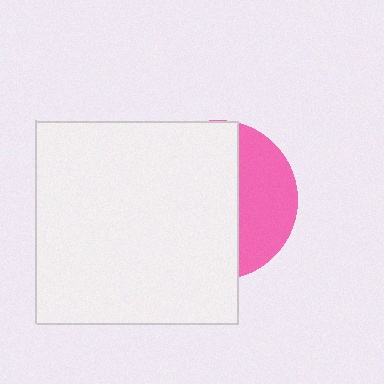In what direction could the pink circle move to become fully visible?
The pink circle could move right. That would shift it out from behind the white square entirely.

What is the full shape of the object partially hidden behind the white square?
The partially hidden object is a pink circle.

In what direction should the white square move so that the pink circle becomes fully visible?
The white square should move left. That is the shortest direction to clear the overlap and leave the pink circle fully visible.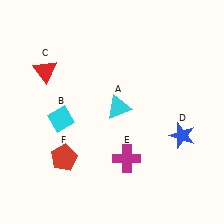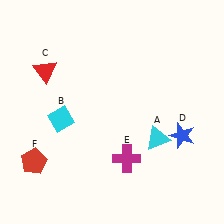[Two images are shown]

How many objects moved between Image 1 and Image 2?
2 objects moved between the two images.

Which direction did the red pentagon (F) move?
The red pentagon (F) moved left.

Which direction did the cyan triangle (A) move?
The cyan triangle (A) moved right.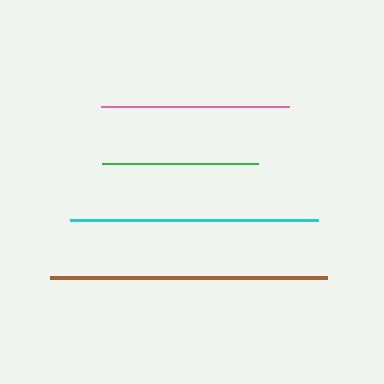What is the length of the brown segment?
The brown segment is approximately 277 pixels long.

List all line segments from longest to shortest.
From longest to shortest: brown, cyan, pink, green.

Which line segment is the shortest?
The green line is the shortest at approximately 157 pixels.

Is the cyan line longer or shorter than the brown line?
The brown line is longer than the cyan line.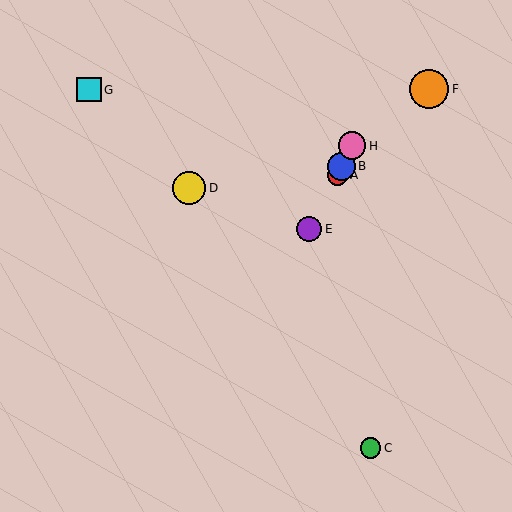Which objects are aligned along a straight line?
Objects A, B, E, H are aligned along a straight line.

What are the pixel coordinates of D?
Object D is at (189, 188).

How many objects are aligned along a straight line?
4 objects (A, B, E, H) are aligned along a straight line.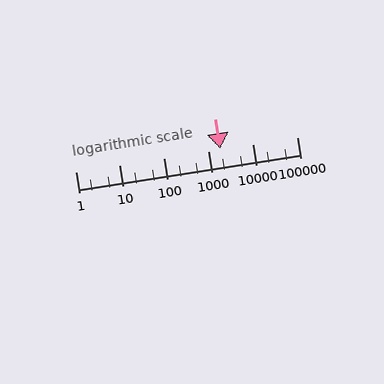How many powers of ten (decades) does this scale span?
The scale spans 5 decades, from 1 to 100000.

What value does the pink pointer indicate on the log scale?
The pointer indicates approximately 1900.